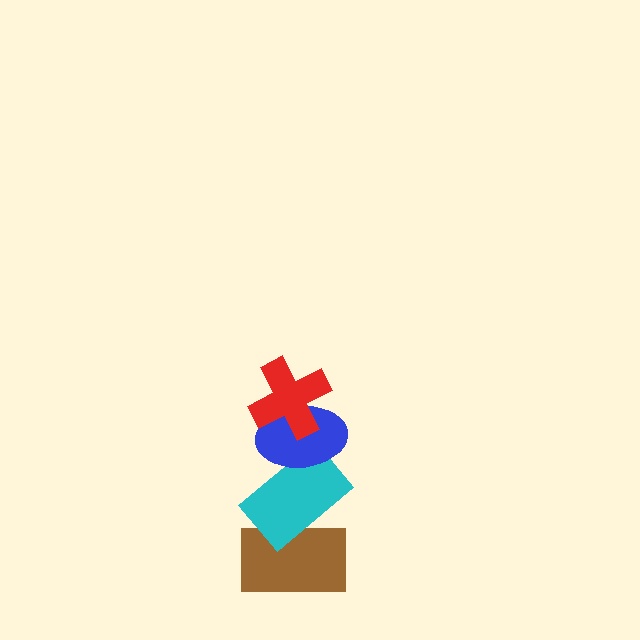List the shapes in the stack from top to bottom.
From top to bottom: the red cross, the blue ellipse, the cyan rectangle, the brown rectangle.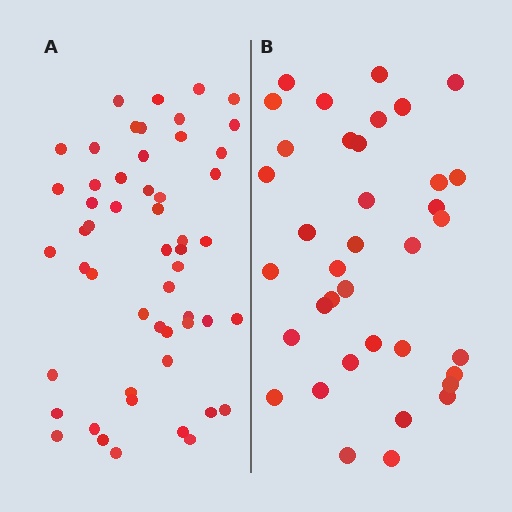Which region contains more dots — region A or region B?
Region A (the left region) has more dots.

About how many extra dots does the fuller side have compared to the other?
Region A has approximately 15 more dots than region B.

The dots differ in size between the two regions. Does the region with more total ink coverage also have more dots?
No. Region B has more total ink coverage because its dots are larger, but region A actually contains more individual dots. Total area can be misleading — the number of items is what matters here.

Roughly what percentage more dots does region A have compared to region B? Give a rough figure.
About 45% more.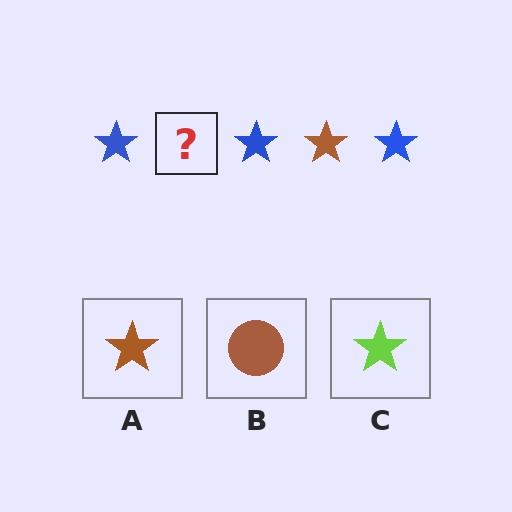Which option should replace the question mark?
Option A.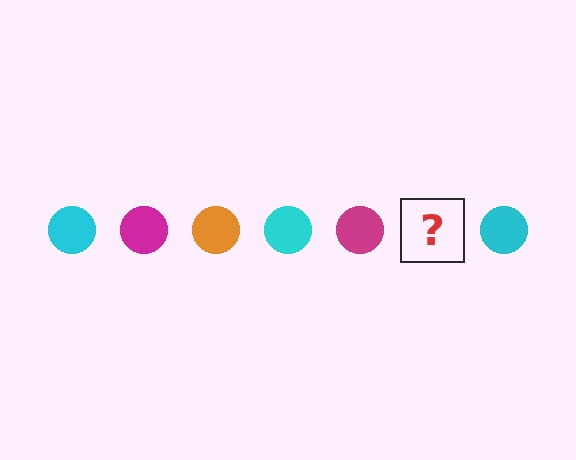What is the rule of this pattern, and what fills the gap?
The rule is that the pattern cycles through cyan, magenta, orange circles. The gap should be filled with an orange circle.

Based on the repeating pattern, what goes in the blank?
The blank should be an orange circle.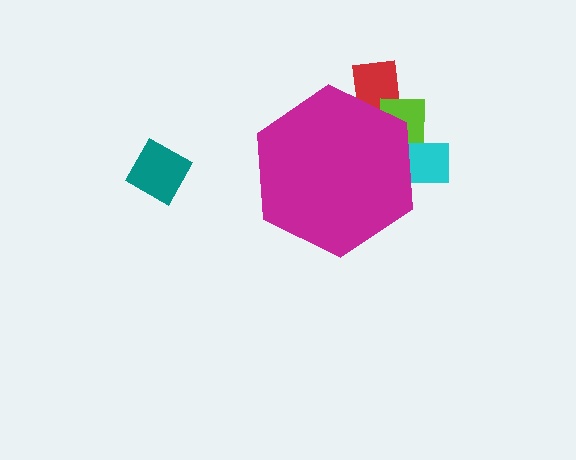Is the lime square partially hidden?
Yes, the lime square is partially hidden behind the magenta hexagon.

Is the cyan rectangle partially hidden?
Yes, the cyan rectangle is partially hidden behind the magenta hexagon.